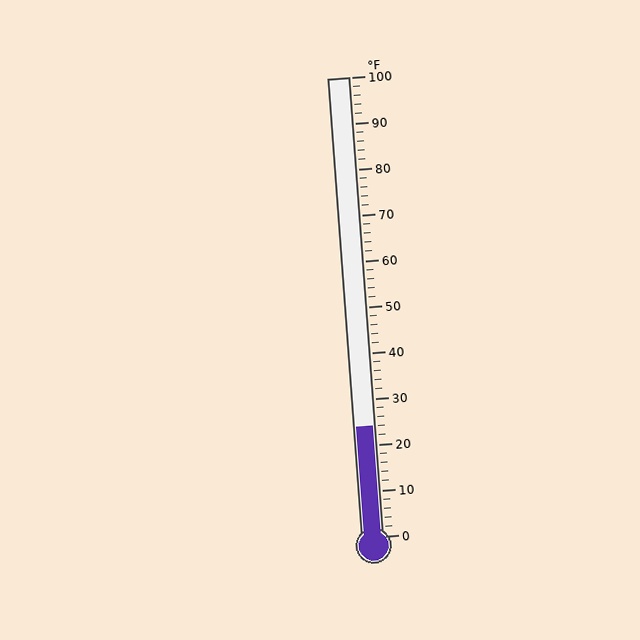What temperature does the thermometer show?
The thermometer shows approximately 24°F.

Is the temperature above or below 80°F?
The temperature is below 80°F.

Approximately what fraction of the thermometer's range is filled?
The thermometer is filled to approximately 25% of its range.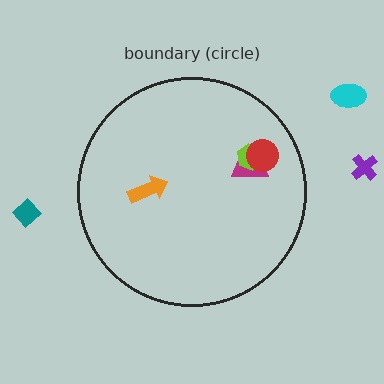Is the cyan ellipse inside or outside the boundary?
Outside.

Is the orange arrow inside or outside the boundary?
Inside.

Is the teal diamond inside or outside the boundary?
Outside.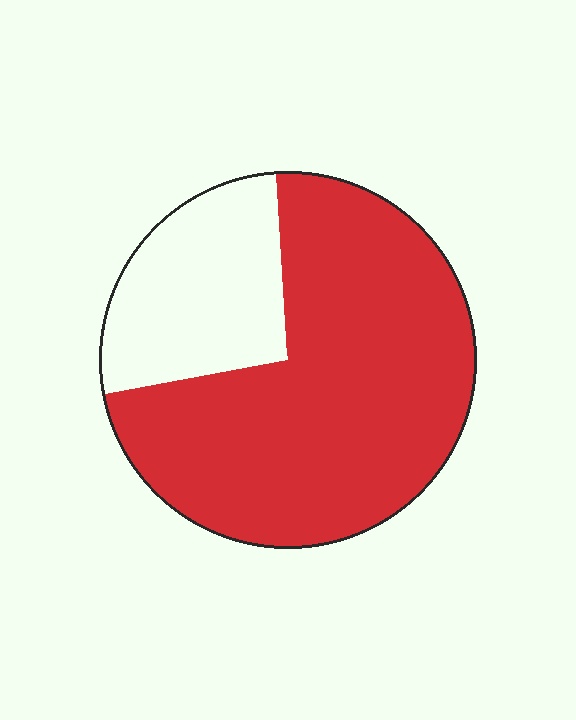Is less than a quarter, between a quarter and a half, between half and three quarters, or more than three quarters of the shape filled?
Between half and three quarters.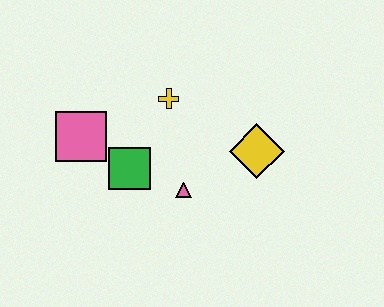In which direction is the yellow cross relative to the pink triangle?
The yellow cross is above the pink triangle.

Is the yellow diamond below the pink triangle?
No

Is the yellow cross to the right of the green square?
Yes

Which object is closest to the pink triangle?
The green square is closest to the pink triangle.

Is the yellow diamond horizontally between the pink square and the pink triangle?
No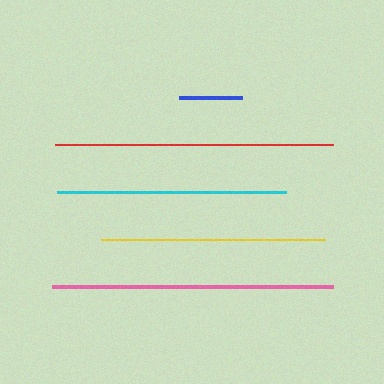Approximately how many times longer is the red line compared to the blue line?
The red line is approximately 4.5 times the length of the blue line.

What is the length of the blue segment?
The blue segment is approximately 62 pixels long.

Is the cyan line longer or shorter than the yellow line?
The cyan line is longer than the yellow line.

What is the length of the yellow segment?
The yellow segment is approximately 224 pixels long.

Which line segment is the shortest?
The blue line is the shortest at approximately 62 pixels.